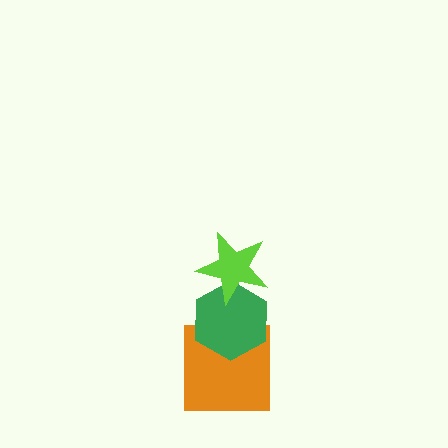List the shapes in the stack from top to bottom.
From top to bottom: the lime star, the green hexagon, the orange square.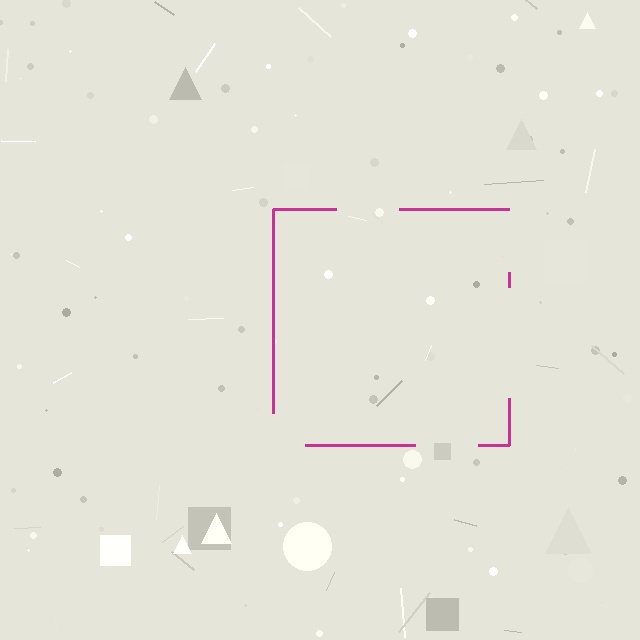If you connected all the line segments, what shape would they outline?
They would outline a square.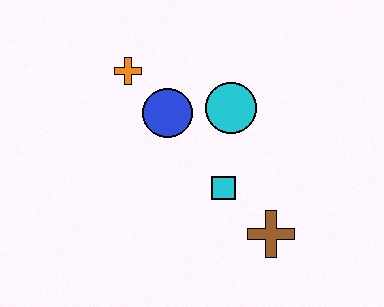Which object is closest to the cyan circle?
The blue circle is closest to the cyan circle.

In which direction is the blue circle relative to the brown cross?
The blue circle is above the brown cross.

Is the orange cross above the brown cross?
Yes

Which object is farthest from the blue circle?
The brown cross is farthest from the blue circle.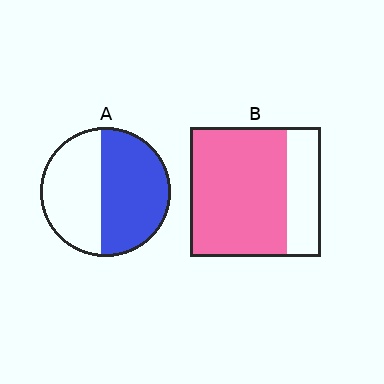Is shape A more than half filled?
Yes.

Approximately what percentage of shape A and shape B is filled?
A is approximately 55% and B is approximately 75%.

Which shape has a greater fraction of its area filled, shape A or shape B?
Shape B.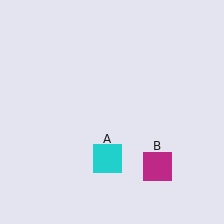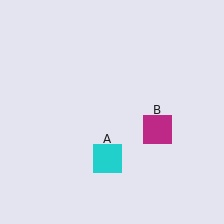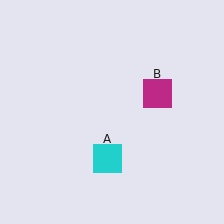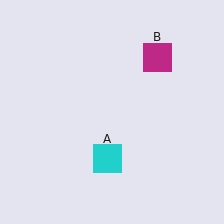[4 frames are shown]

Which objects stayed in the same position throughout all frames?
Cyan square (object A) remained stationary.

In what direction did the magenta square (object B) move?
The magenta square (object B) moved up.